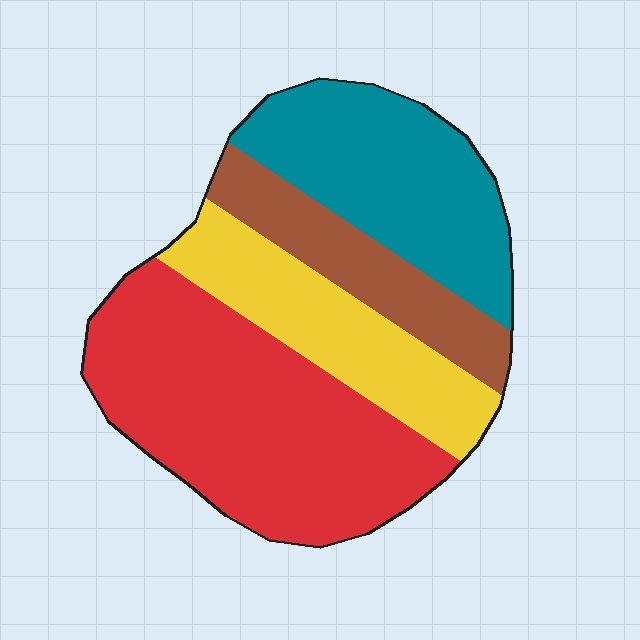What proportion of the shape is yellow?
Yellow covers 20% of the shape.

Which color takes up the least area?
Brown, at roughly 15%.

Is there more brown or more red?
Red.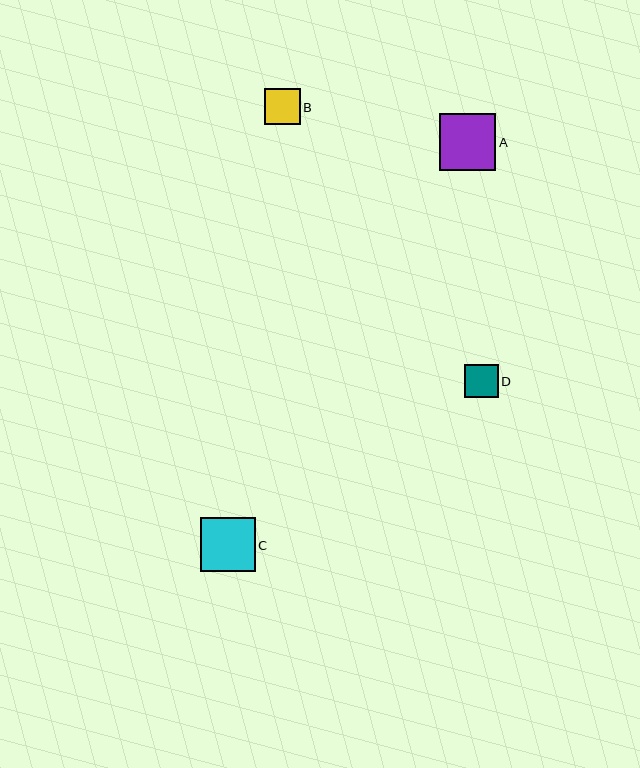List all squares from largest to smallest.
From largest to smallest: A, C, B, D.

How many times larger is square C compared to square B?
Square C is approximately 1.5 times the size of square B.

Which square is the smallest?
Square D is the smallest with a size of approximately 34 pixels.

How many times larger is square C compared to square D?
Square C is approximately 1.6 times the size of square D.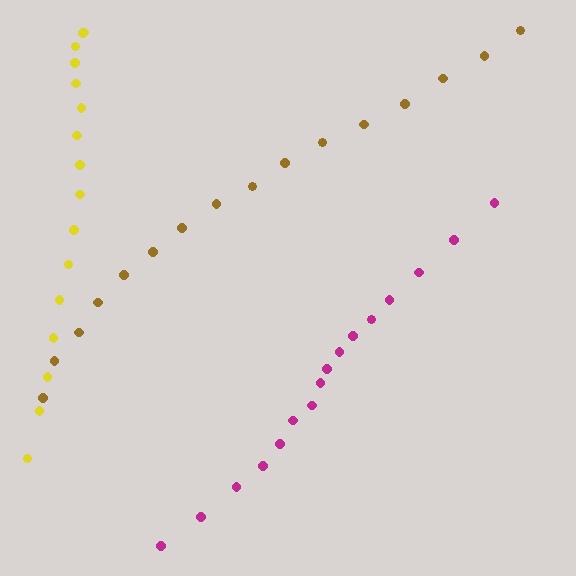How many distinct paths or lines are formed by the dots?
There are 3 distinct paths.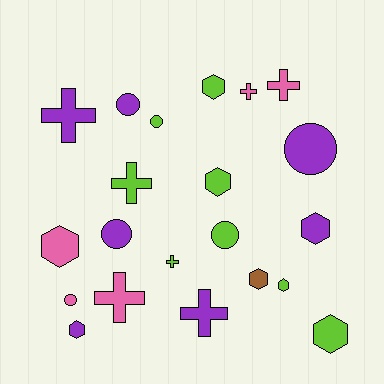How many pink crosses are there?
There are 3 pink crosses.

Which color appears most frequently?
Lime, with 8 objects.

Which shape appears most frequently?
Hexagon, with 8 objects.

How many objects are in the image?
There are 21 objects.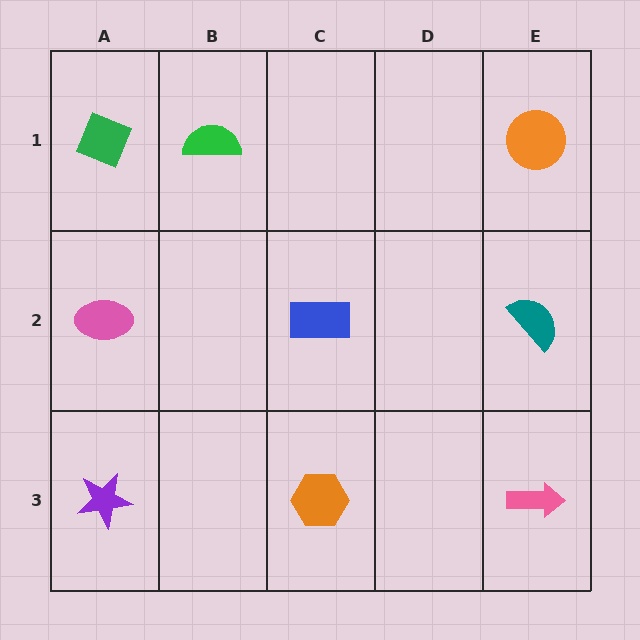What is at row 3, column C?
An orange hexagon.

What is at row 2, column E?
A teal semicircle.